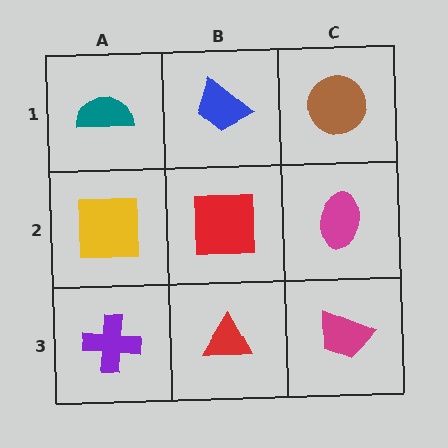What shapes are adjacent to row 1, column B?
A red square (row 2, column B), a teal semicircle (row 1, column A), a brown circle (row 1, column C).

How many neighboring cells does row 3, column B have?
3.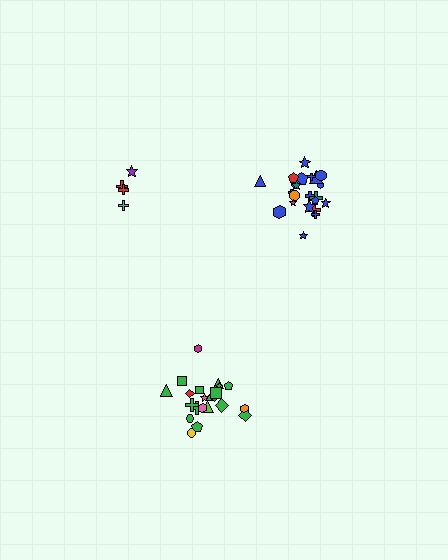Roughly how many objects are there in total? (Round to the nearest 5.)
Roughly 50 objects in total.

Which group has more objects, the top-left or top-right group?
The top-right group.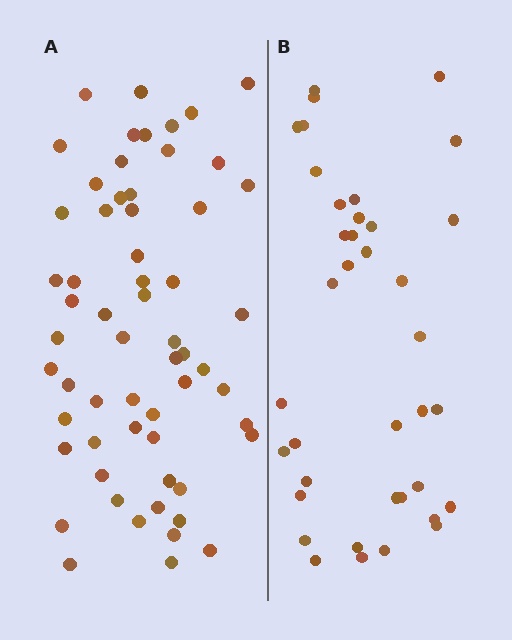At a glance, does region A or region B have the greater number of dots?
Region A (the left region) has more dots.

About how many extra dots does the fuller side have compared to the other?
Region A has approximately 20 more dots than region B.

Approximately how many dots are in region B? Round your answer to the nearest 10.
About 40 dots. (The exact count is 38, which rounds to 40.)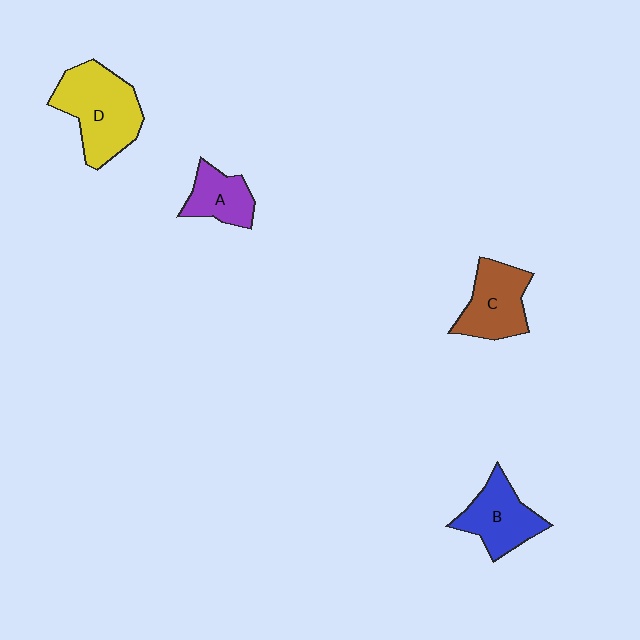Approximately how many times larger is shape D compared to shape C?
Approximately 1.4 times.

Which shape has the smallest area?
Shape A (purple).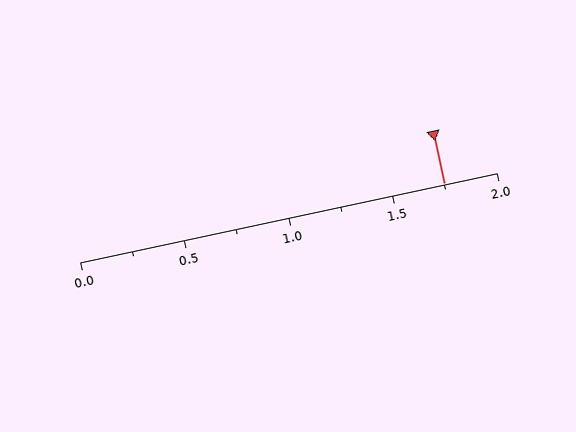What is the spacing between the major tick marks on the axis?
The major ticks are spaced 0.5 apart.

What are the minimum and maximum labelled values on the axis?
The axis runs from 0.0 to 2.0.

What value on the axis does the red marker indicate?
The marker indicates approximately 1.75.